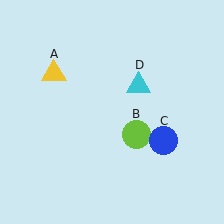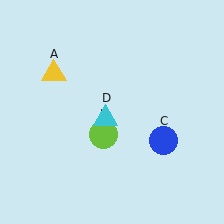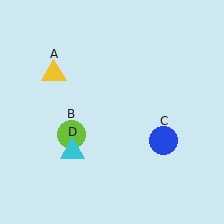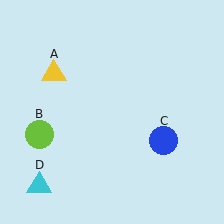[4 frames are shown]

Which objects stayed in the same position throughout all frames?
Yellow triangle (object A) and blue circle (object C) remained stationary.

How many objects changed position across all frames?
2 objects changed position: lime circle (object B), cyan triangle (object D).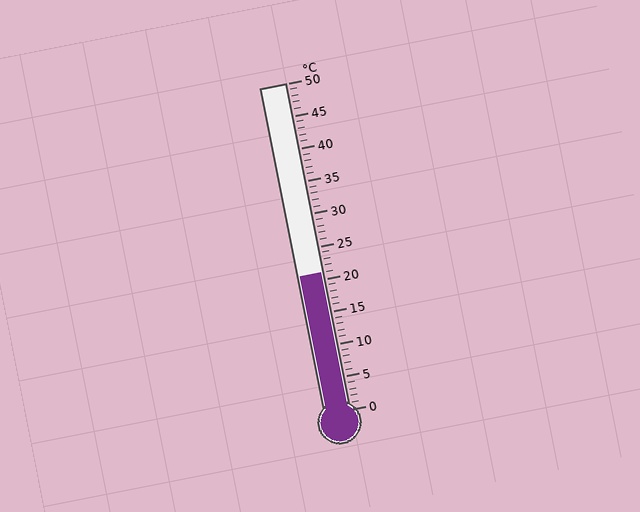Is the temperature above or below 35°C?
The temperature is below 35°C.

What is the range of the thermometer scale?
The thermometer scale ranges from 0°C to 50°C.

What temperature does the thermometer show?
The thermometer shows approximately 21°C.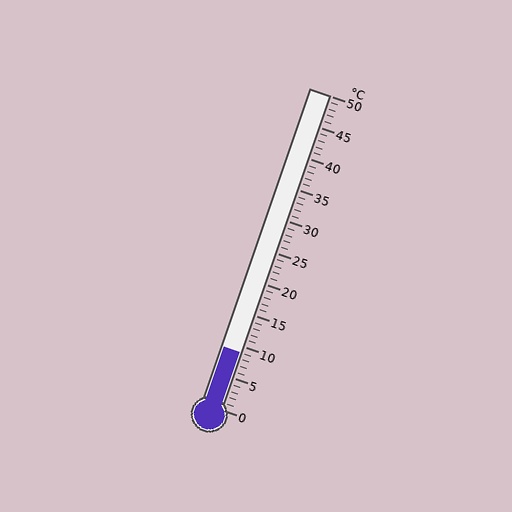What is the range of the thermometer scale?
The thermometer scale ranges from 0°C to 50°C.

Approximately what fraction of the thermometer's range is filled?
The thermometer is filled to approximately 20% of its range.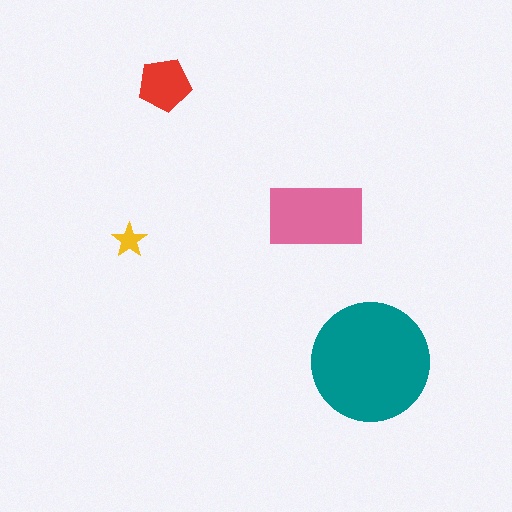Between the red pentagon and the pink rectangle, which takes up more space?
The pink rectangle.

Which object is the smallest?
The yellow star.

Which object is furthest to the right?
The teal circle is rightmost.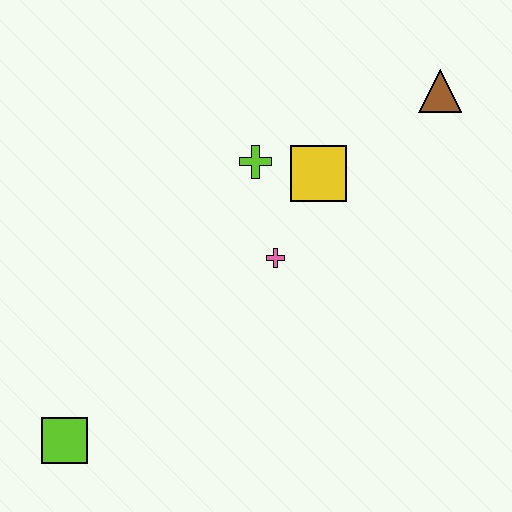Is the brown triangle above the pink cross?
Yes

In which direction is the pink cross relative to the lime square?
The pink cross is to the right of the lime square.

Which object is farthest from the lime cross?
The lime square is farthest from the lime cross.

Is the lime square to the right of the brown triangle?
No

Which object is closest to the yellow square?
The lime cross is closest to the yellow square.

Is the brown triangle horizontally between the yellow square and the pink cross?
No